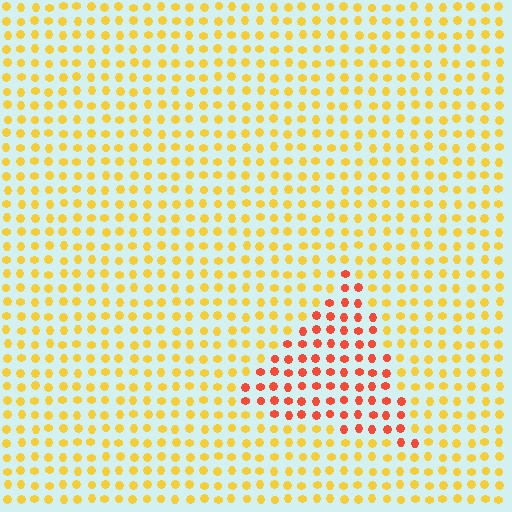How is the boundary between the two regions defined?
The boundary is defined purely by a slight shift in hue (about 41 degrees). Spacing, size, and orientation are identical on both sides.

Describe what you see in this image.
The image is filled with small yellow elements in a uniform arrangement. A triangle-shaped region is visible where the elements are tinted to a slightly different hue, forming a subtle color boundary.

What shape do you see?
I see a triangle.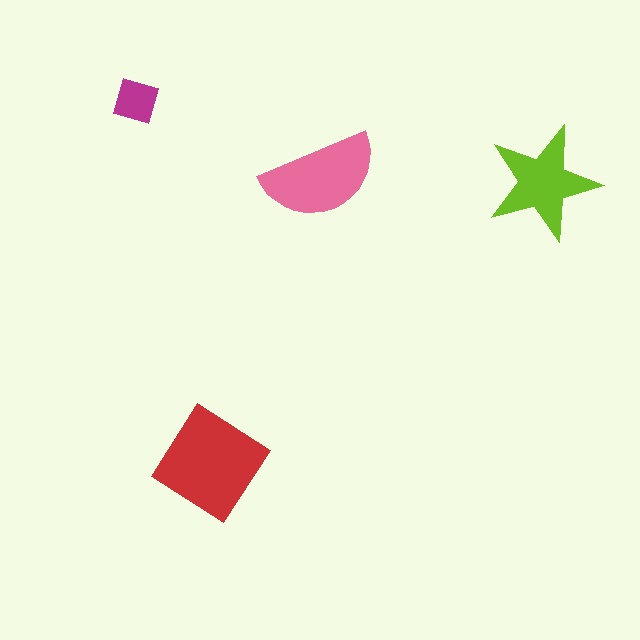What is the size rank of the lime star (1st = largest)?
3rd.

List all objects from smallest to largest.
The magenta square, the lime star, the pink semicircle, the red diamond.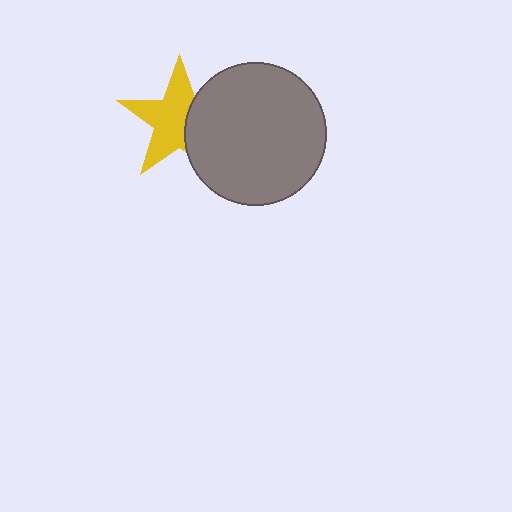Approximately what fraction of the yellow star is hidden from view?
Roughly 37% of the yellow star is hidden behind the gray circle.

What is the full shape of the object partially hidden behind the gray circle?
The partially hidden object is a yellow star.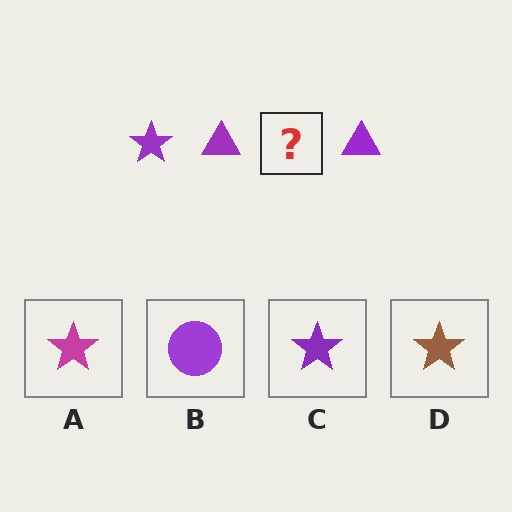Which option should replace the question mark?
Option C.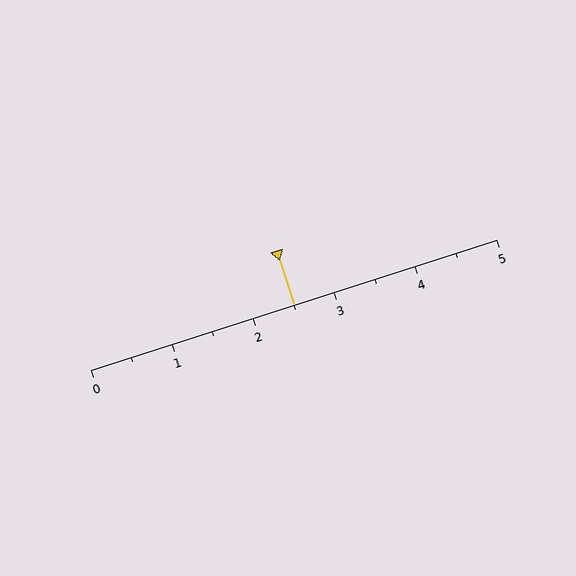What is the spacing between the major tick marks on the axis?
The major ticks are spaced 1 apart.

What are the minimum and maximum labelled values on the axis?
The axis runs from 0 to 5.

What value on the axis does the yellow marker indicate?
The marker indicates approximately 2.5.